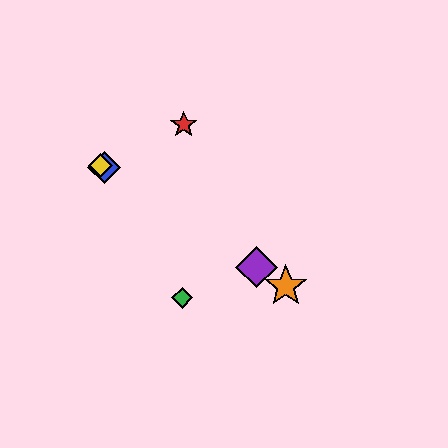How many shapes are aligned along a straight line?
4 shapes (the blue diamond, the yellow diamond, the purple diamond, the orange star) are aligned along a straight line.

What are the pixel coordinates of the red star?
The red star is at (184, 125).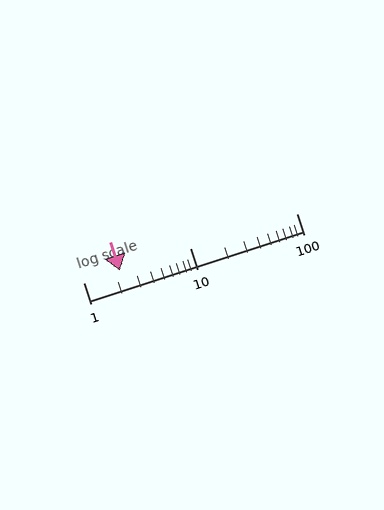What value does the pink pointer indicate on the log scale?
The pointer indicates approximately 2.2.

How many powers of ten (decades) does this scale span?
The scale spans 2 decades, from 1 to 100.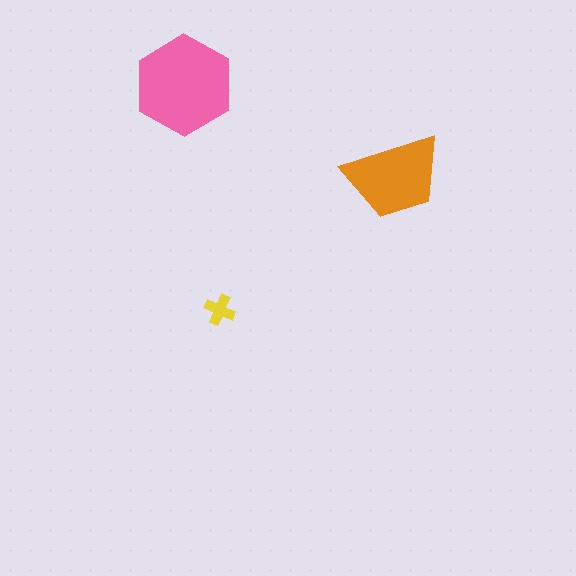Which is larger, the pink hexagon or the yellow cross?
The pink hexagon.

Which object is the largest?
The pink hexagon.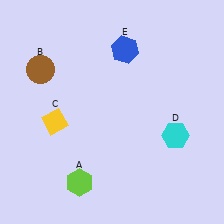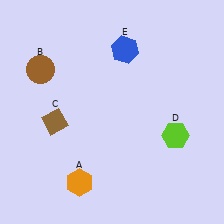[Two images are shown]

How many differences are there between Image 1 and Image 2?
There are 3 differences between the two images.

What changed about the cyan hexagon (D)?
In Image 1, D is cyan. In Image 2, it changed to lime.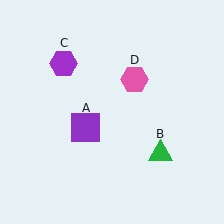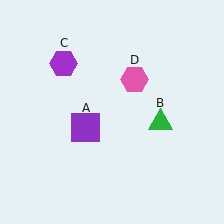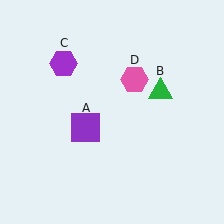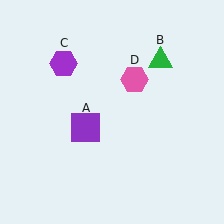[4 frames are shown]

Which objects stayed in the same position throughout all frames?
Purple square (object A) and purple hexagon (object C) and pink hexagon (object D) remained stationary.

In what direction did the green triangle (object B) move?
The green triangle (object B) moved up.